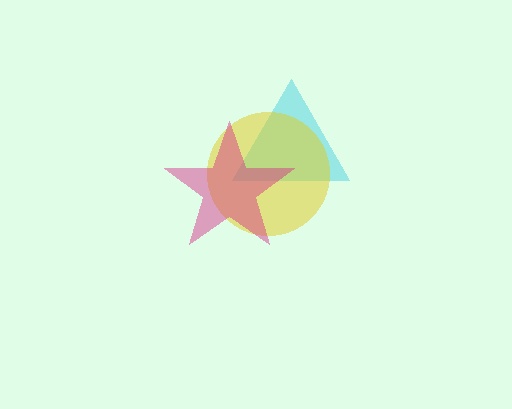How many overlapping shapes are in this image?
There are 3 overlapping shapes in the image.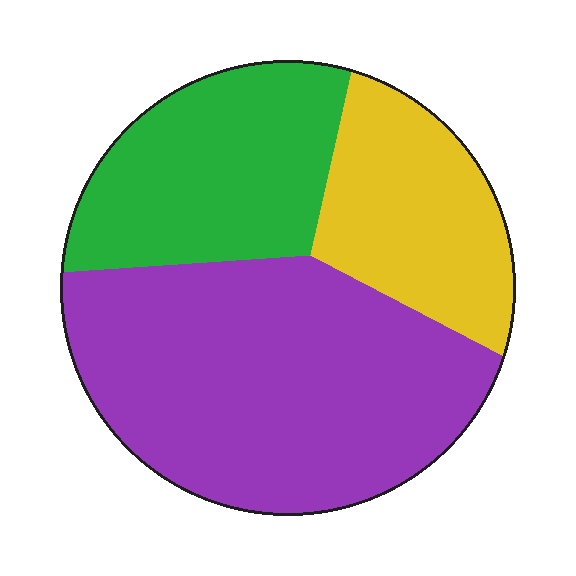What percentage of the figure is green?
Green takes up between a sixth and a third of the figure.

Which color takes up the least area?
Yellow, at roughly 20%.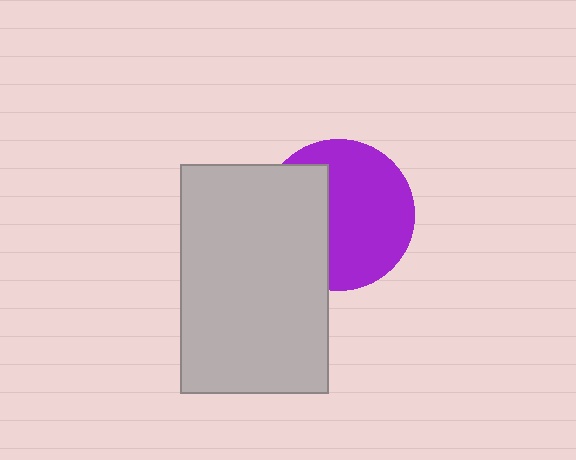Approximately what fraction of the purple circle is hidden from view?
Roughly 38% of the purple circle is hidden behind the light gray rectangle.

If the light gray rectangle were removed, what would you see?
You would see the complete purple circle.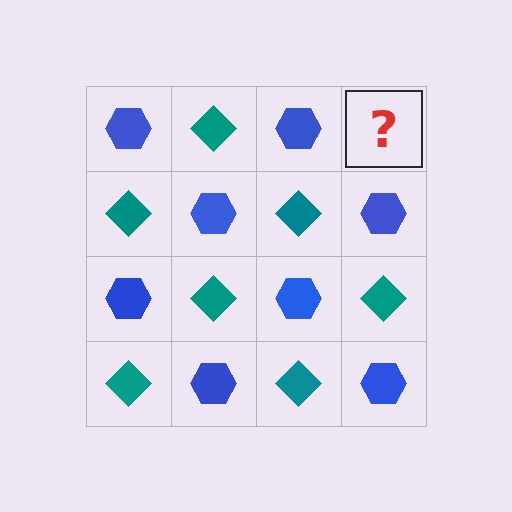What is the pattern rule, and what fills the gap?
The rule is that it alternates blue hexagon and teal diamond in a checkerboard pattern. The gap should be filled with a teal diamond.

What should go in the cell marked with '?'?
The missing cell should contain a teal diamond.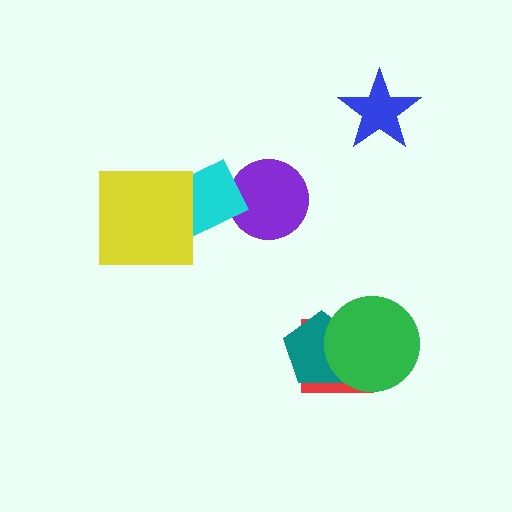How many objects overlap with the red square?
2 objects overlap with the red square.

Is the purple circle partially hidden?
Yes, it is partially covered by another shape.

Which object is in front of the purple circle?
The cyan rectangle is in front of the purple circle.